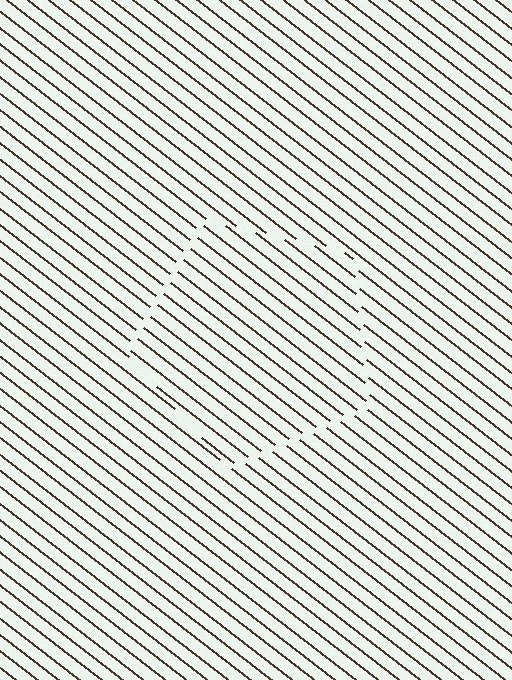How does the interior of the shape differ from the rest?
The interior of the shape contains the same grating, shifted by half a period — the contour is defined by the phase discontinuity where line-ends from the inner and outer gratings abut.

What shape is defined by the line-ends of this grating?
An illusory pentagon. The interior of the shape contains the same grating, shifted by half a period — the contour is defined by the phase discontinuity where line-ends from the inner and outer gratings abut.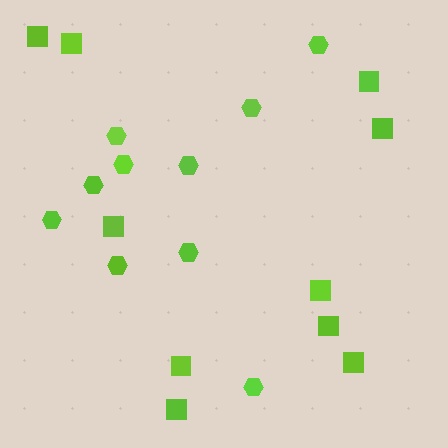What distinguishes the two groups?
There are 2 groups: one group of squares (10) and one group of hexagons (10).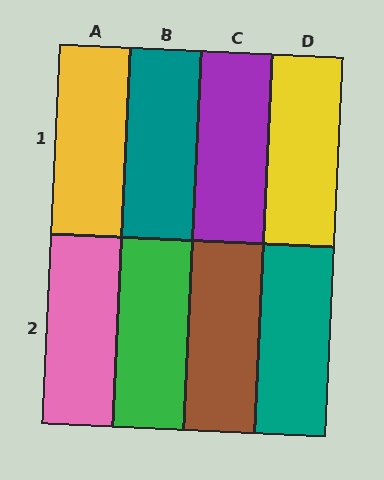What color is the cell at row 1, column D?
Yellow.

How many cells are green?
1 cell is green.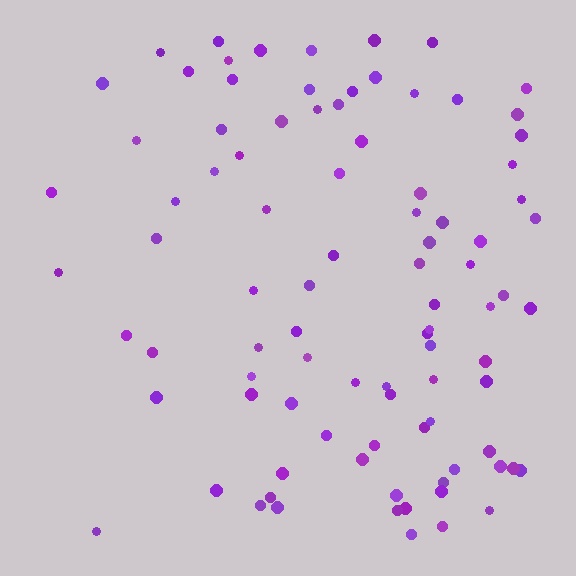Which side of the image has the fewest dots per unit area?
The left.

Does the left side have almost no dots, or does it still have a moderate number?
Still a moderate number, just noticeably fewer than the right.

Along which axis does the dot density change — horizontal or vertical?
Horizontal.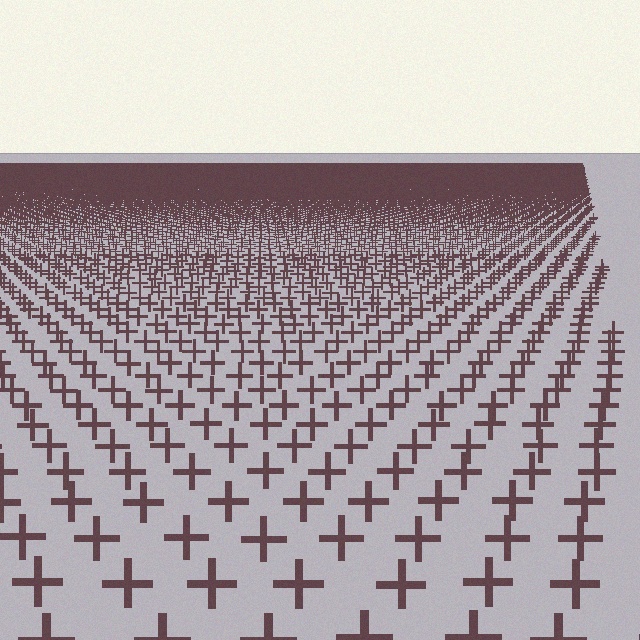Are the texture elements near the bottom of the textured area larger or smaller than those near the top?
Larger. Near the bottom, elements are closer to the viewer and appear at a bigger on-screen size.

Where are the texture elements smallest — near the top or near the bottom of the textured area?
Near the top.